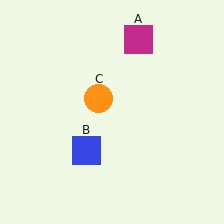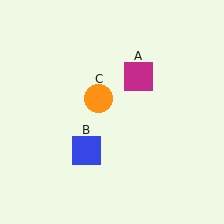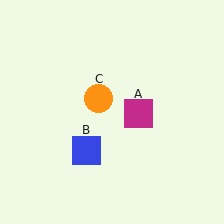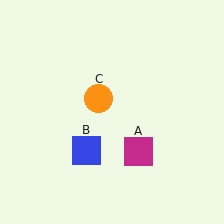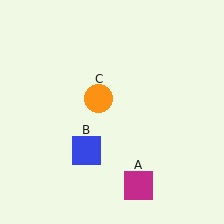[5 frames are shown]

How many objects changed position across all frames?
1 object changed position: magenta square (object A).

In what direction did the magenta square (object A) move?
The magenta square (object A) moved down.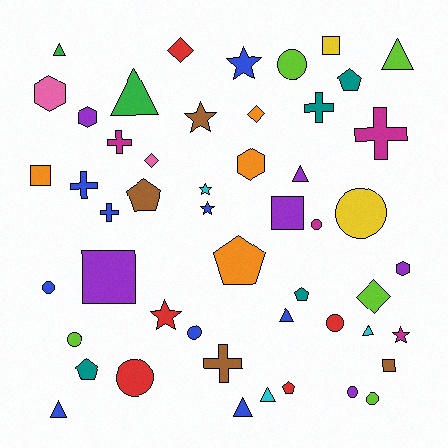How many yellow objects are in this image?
There are 2 yellow objects.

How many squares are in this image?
There are 5 squares.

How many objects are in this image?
There are 50 objects.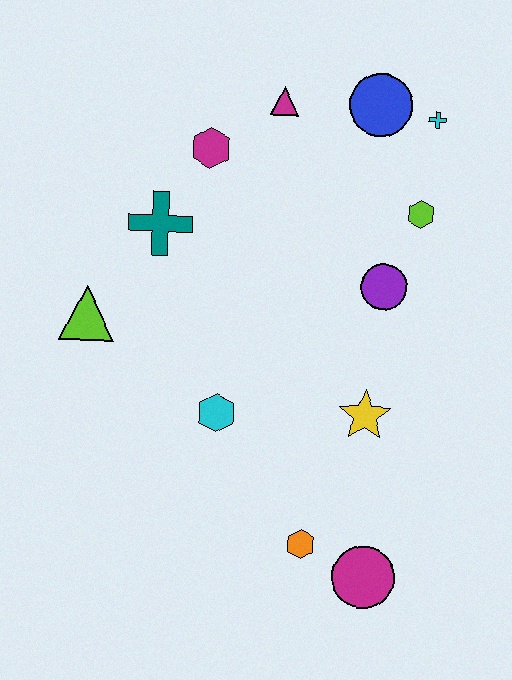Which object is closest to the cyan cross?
The blue circle is closest to the cyan cross.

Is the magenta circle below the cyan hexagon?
Yes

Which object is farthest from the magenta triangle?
The magenta circle is farthest from the magenta triangle.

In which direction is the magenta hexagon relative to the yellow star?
The magenta hexagon is above the yellow star.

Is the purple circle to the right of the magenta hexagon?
Yes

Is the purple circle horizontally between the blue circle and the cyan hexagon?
No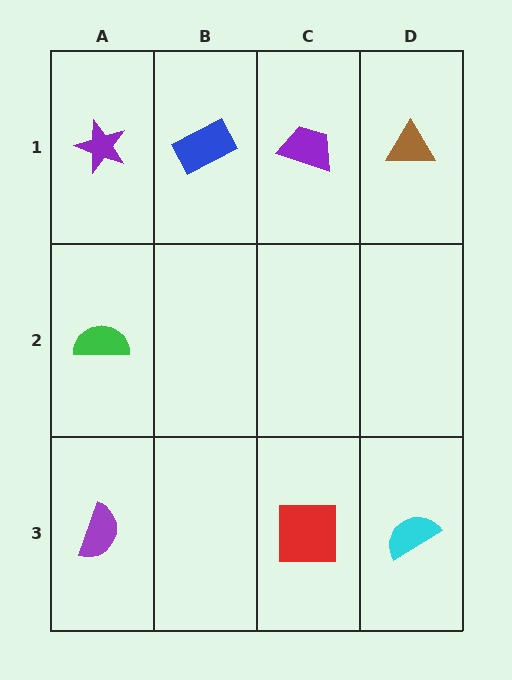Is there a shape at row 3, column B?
No, that cell is empty.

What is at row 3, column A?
A purple semicircle.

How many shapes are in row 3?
3 shapes.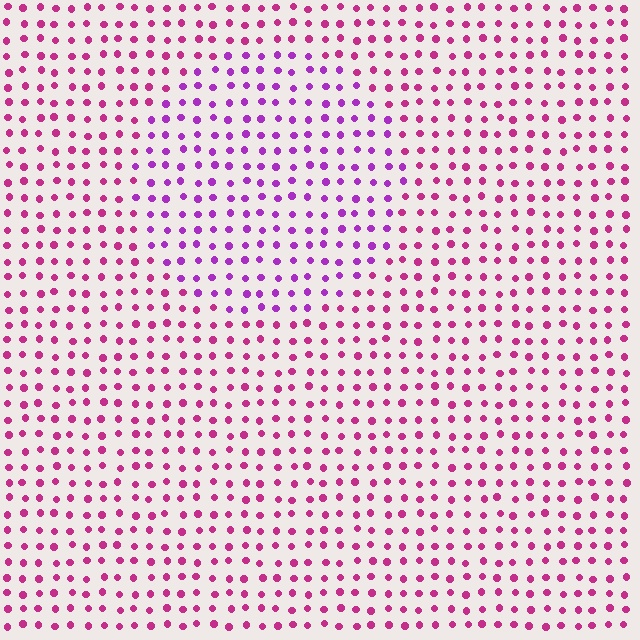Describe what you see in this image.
The image is filled with small magenta elements in a uniform arrangement. A circle-shaped region is visible where the elements are tinted to a slightly different hue, forming a subtle color boundary.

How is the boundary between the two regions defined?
The boundary is defined purely by a slight shift in hue (about 34 degrees). Spacing, size, and orientation are identical on both sides.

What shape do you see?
I see a circle.